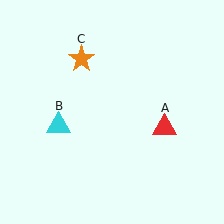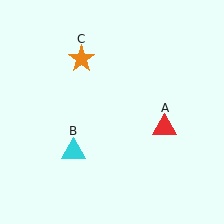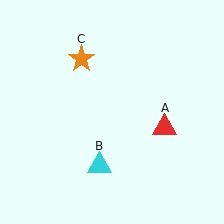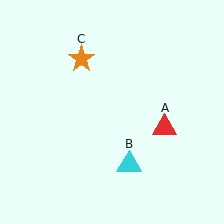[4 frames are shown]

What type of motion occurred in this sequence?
The cyan triangle (object B) rotated counterclockwise around the center of the scene.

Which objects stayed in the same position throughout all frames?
Red triangle (object A) and orange star (object C) remained stationary.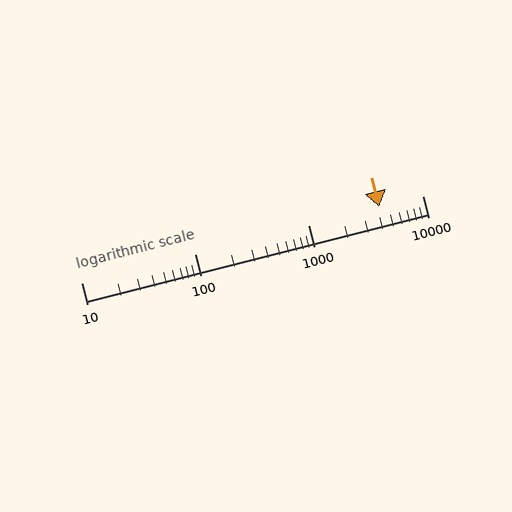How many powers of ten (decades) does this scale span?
The scale spans 3 decades, from 10 to 10000.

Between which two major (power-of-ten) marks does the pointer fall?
The pointer is between 1000 and 10000.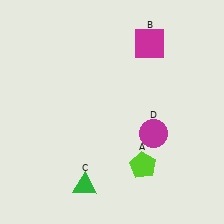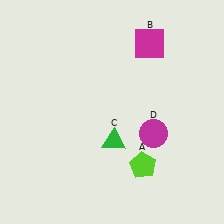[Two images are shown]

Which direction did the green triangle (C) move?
The green triangle (C) moved up.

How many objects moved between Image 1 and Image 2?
1 object moved between the two images.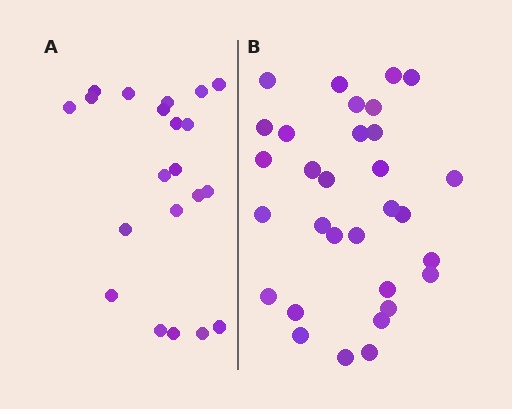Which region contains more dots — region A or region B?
Region B (the right region) has more dots.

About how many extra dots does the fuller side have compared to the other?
Region B has roughly 10 or so more dots than region A.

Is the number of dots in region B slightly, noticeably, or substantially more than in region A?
Region B has substantially more. The ratio is roughly 1.5 to 1.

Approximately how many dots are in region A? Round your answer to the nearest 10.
About 20 dots. (The exact count is 21, which rounds to 20.)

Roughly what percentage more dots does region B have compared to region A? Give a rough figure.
About 50% more.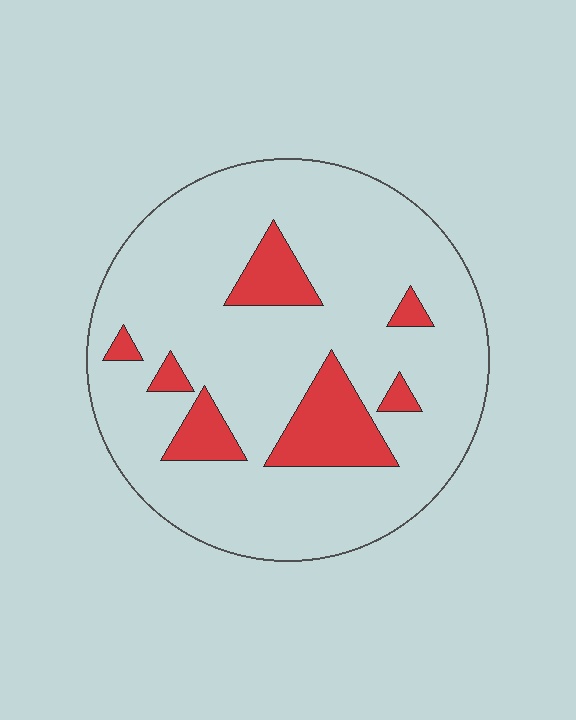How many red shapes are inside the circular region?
7.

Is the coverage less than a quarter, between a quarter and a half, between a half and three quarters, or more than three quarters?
Less than a quarter.